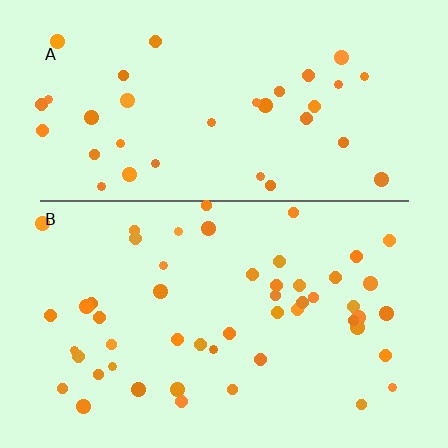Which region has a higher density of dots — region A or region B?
B (the bottom).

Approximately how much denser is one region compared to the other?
Approximately 1.4× — region B over region A.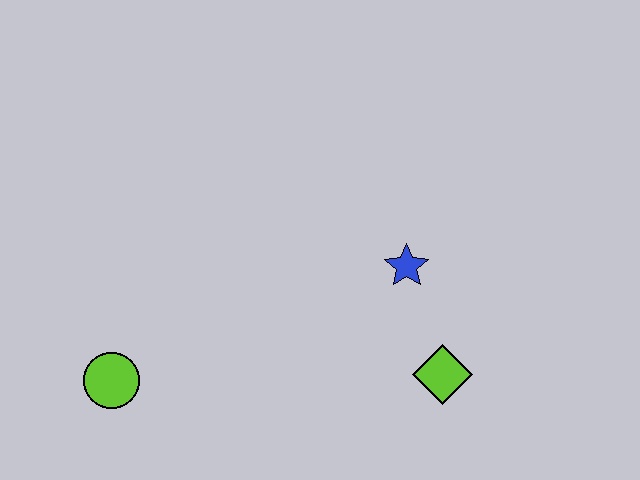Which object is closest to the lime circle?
The blue star is closest to the lime circle.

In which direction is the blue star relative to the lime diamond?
The blue star is above the lime diamond.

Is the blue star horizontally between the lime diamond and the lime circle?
Yes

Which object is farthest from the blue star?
The lime circle is farthest from the blue star.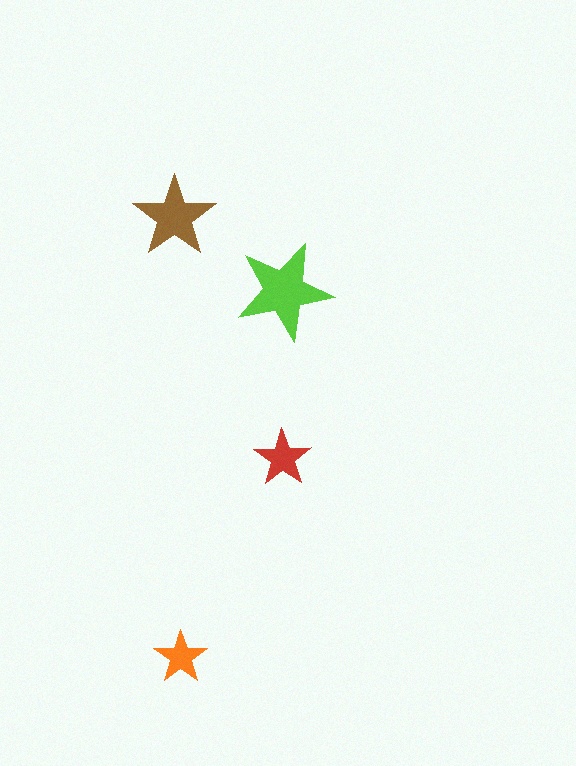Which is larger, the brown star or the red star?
The brown one.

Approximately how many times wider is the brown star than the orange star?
About 1.5 times wider.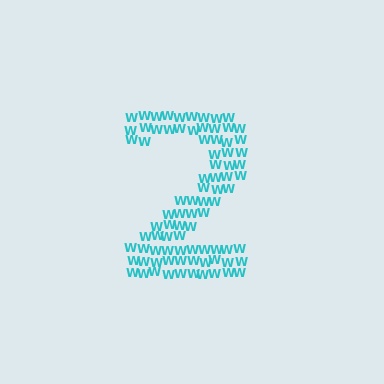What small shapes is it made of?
It is made of small letter W's.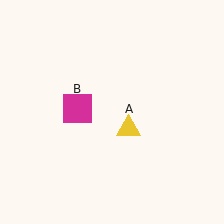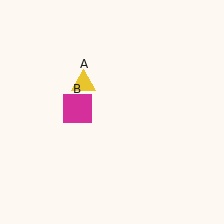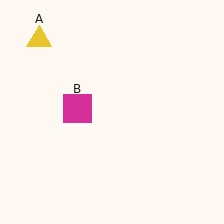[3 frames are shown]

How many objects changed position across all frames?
1 object changed position: yellow triangle (object A).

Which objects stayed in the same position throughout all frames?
Magenta square (object B) remained stationary.